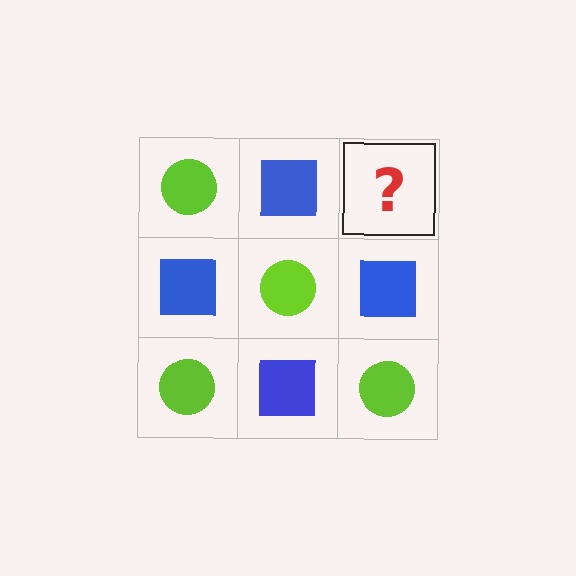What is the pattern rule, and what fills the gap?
The rule is that it alternates lime circle and blue square in a checkerboard pattern. The gap should be filled with a lime circle.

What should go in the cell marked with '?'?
The missing cell should contain a lime circle.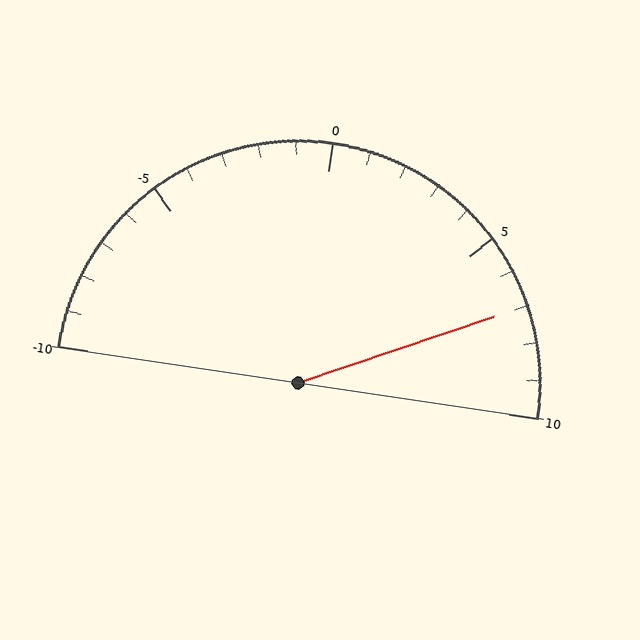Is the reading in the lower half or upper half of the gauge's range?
The reading is in the upper half of the range (-10 to 10).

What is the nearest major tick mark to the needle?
The nearest major tick mark is 5.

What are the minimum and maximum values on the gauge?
The gauge ranges from -10 to 10.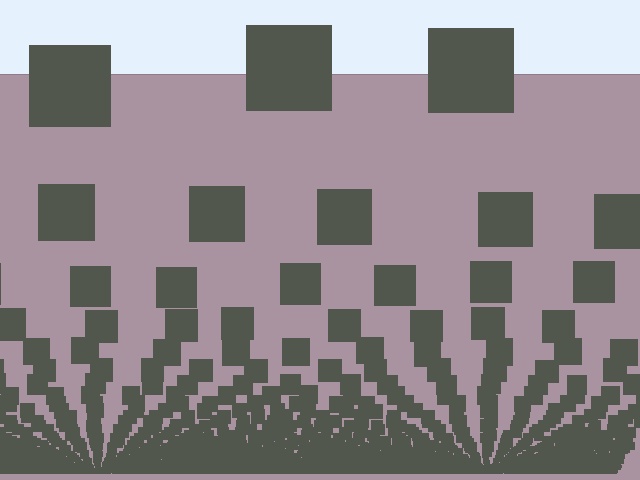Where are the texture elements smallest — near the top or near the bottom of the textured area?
Near the bottom.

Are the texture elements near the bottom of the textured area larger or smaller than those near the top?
Smaller. The gradient is inverted — elements near the bottom are smaller and denser.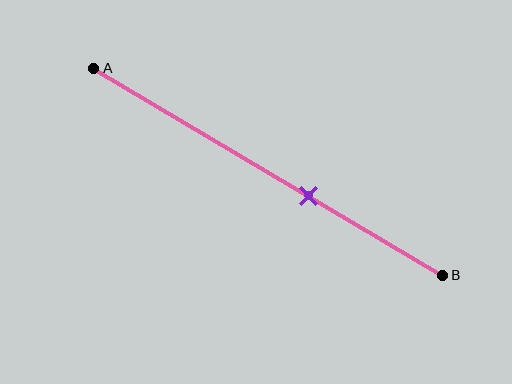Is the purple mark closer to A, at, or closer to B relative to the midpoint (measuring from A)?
The purple mark is closer to point B than the midpoint of segment AB.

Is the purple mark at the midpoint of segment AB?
No, the mark is at about 60% from A, not at the 50% midpoint.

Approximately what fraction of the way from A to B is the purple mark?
The purple mark is approximately 60% of the way from A to B.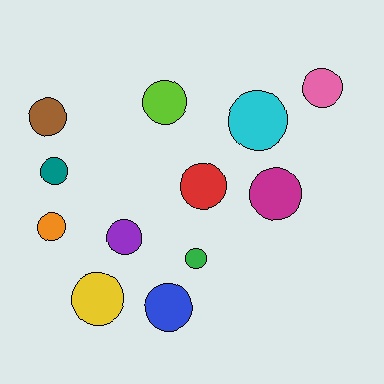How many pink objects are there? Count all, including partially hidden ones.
There is 1 pink object.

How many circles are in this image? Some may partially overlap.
There are 12 circles.